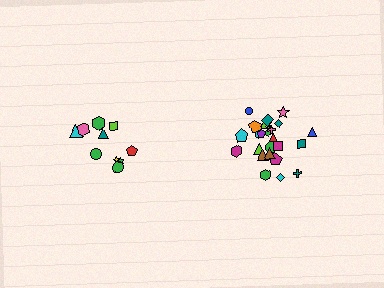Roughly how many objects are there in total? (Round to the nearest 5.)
Roughly 35 objects in total.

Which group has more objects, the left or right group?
The right group.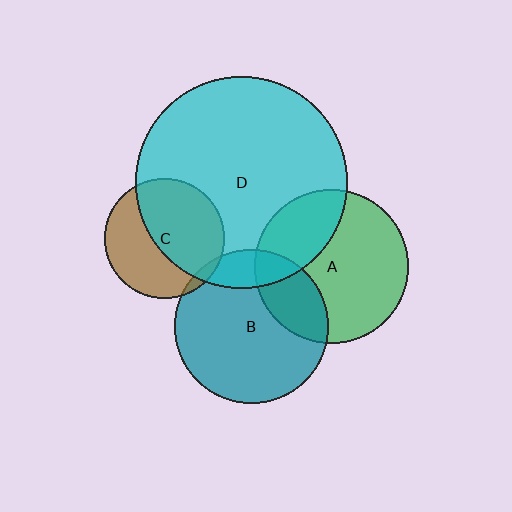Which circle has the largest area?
Circle D (cyan).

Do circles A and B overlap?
Yes.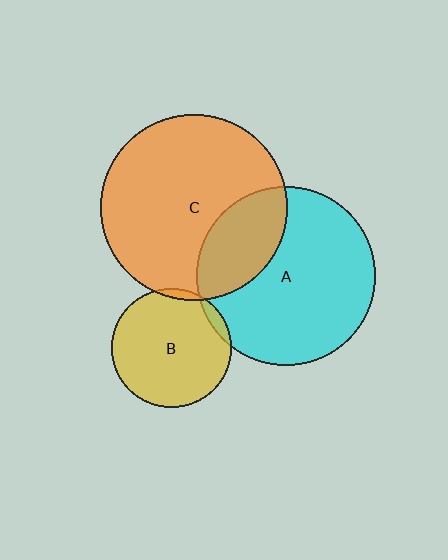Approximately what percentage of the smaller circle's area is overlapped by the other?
Approximately 5%.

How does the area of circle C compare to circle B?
Approximately 2.4 times.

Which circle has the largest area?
Circle C (orange).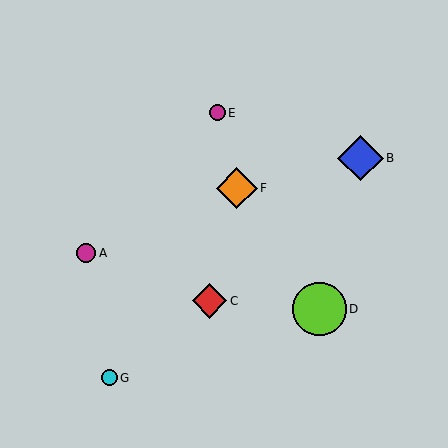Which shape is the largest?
The lime circle (labeled D) is the largest.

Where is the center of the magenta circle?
The center of the magenta circle is at (217, 113).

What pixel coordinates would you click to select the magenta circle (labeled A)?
Click at (86, 253) to select the magenta circle A.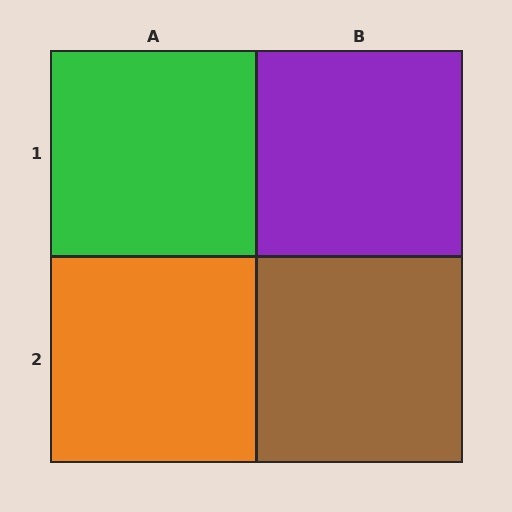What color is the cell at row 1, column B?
Purple.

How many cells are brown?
1 cell is brown.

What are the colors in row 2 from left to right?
Orange, brown.